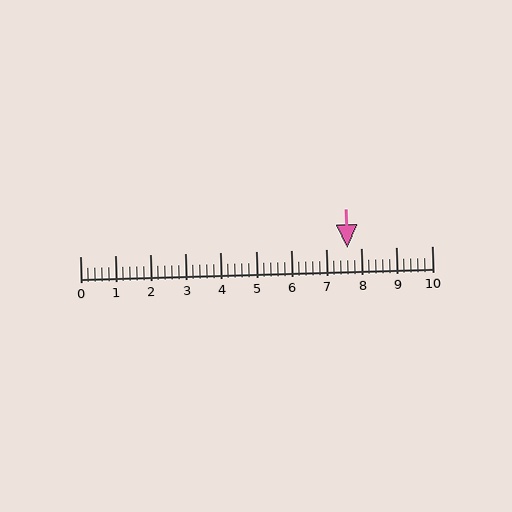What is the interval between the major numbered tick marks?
The major tick marks are spaced 1 units apart.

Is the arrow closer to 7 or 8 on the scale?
The arrow is closer to 8.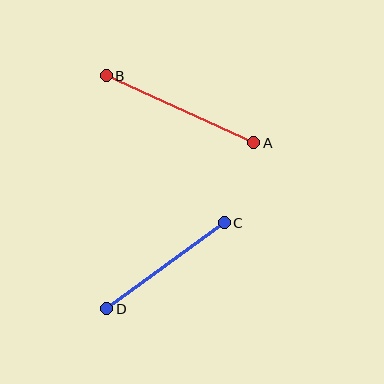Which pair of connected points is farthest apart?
Points A and B are farthest apart.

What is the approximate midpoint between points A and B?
The midpoint is at approximately (180, 109) pixels.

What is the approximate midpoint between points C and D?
The midpoint is at approximately (165, 266) pixels.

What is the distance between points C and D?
The distance is approximately 146 pixels.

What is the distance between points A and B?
The distance is approximately 162 pixels.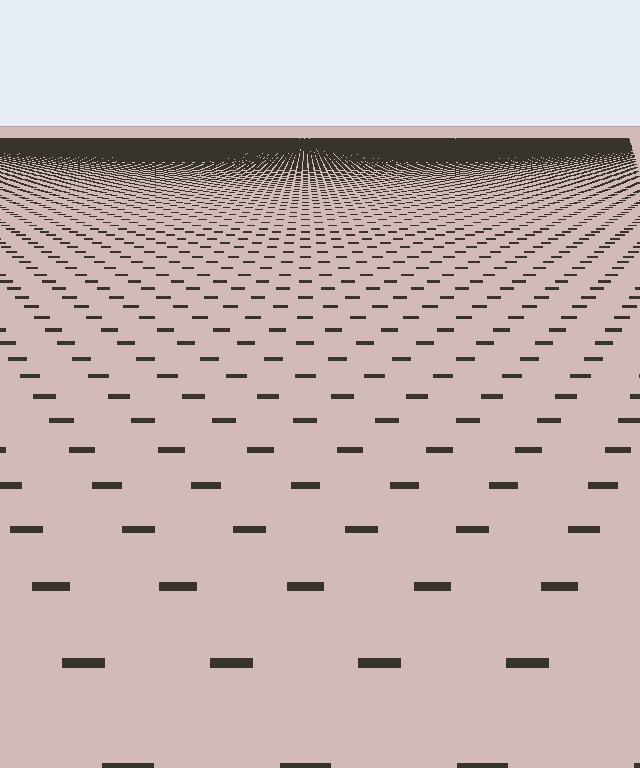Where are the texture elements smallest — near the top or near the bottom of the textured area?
Near the top.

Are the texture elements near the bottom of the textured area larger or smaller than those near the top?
Larger. Near the bottom, elements are closer to the viewer and appear at a bigger on-screen size.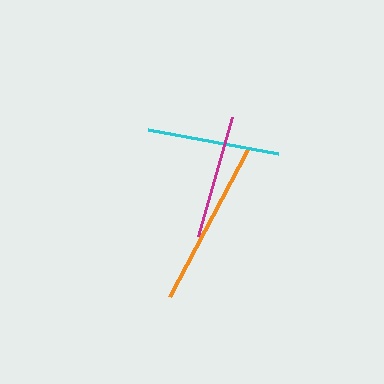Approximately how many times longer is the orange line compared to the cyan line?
The orange line is approximately 1.3 times the length of the cyan line.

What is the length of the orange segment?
The orange segment is approximately 166 pixels long.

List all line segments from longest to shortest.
From longest to shortest: orange, cyan, magenta.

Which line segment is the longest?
The orange line is the longest at approximately 166 pixels.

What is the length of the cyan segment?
The cyan segment is approximately 132 pixels long.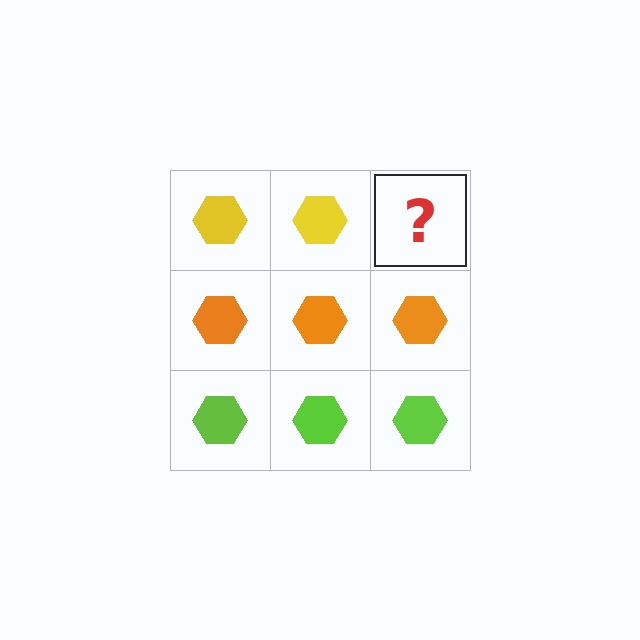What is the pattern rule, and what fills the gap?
The rule is that each row has a consistent color. The gap should be filled with a yellow hexagon.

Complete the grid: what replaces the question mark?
The question mark should be replaced with a yellow hexagon.